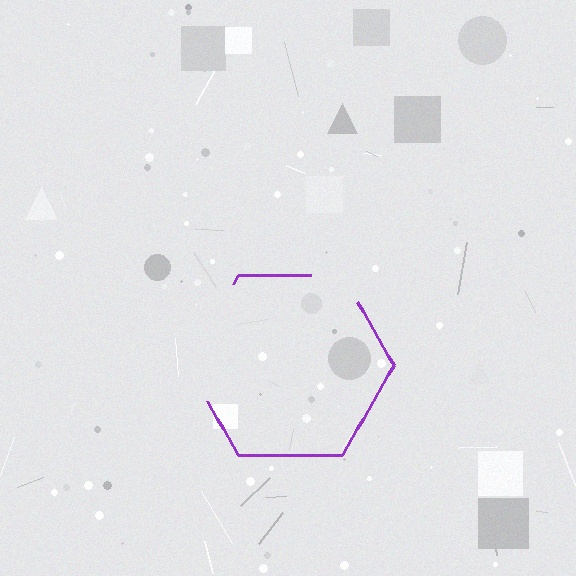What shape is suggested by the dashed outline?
The dashed outline suggests a hexagon.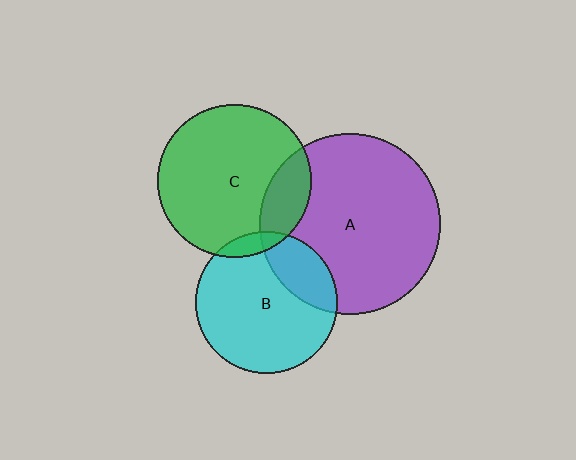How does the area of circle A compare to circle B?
Approximately 1.6 times.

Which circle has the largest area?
Circle A (purple).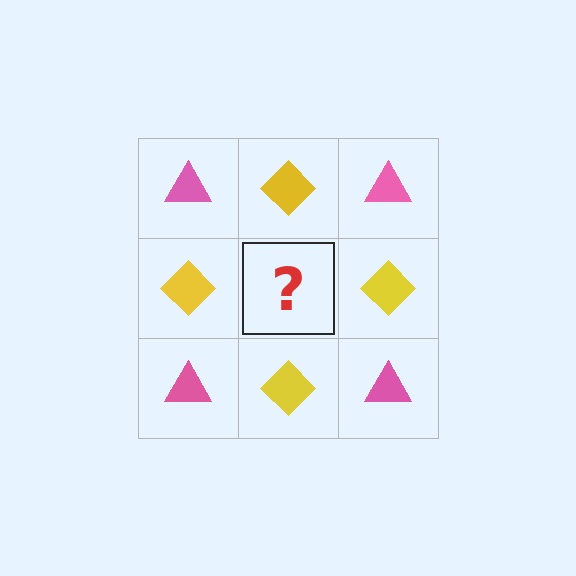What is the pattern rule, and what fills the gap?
The rule is that it alternates pink triangle and yellow diamond in a checkerboard pattern. The gap should be filled with a pink triangle.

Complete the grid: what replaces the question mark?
The question mark should be replaced with a pink triangle.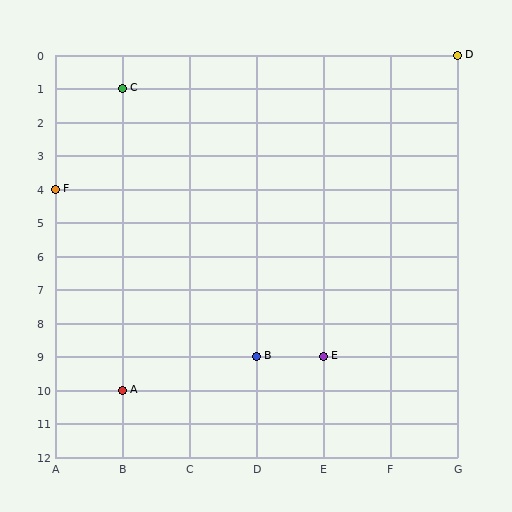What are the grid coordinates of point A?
Point A is at grid coordinates (B, 10).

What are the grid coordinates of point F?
Point F is at grid coordinates (A, 4).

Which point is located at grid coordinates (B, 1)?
Point C is at (B, 1).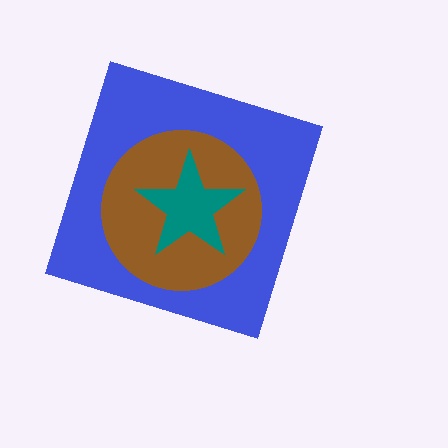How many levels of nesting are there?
3.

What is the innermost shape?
The teal star.